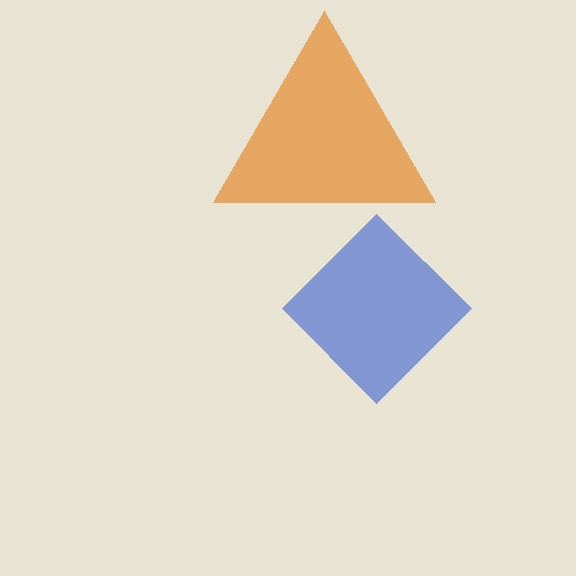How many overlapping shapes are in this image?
There are 2 overlapping shapes in the image.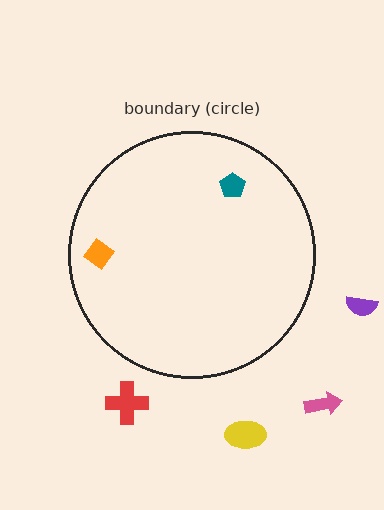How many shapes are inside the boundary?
2 inside, 4 outside.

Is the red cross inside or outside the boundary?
Outside.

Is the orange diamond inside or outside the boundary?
Inside.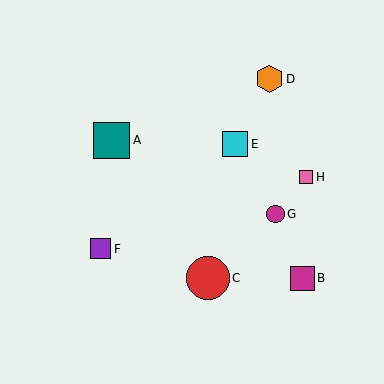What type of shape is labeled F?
Shape F is a purple square.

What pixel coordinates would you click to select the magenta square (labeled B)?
Click at (303, 278) to select the magenta square B.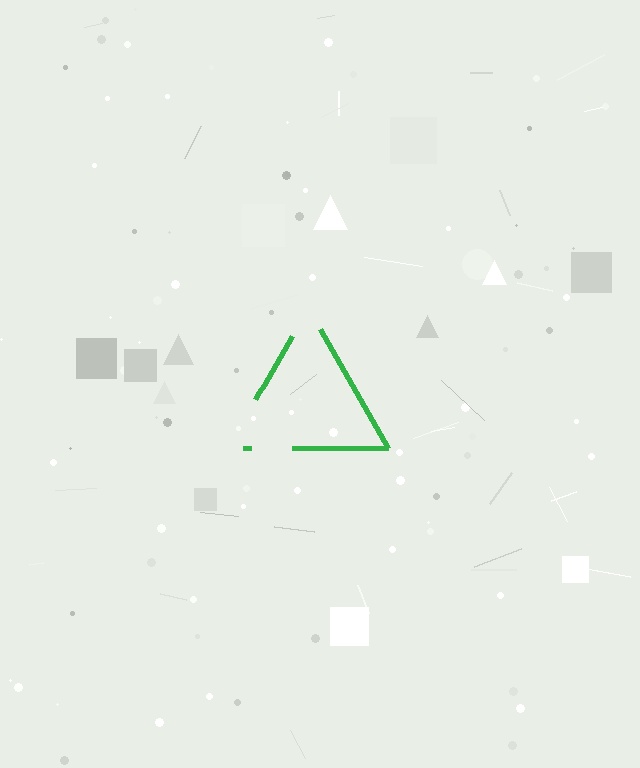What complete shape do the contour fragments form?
The contour fragments form a triangle.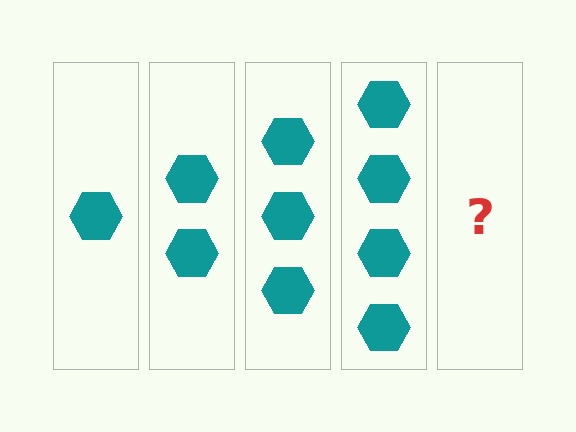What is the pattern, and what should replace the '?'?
The pattern is that each step adds one more hexagon. The '?' should be 5 hexagons.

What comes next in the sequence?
The next element should be 5 hexagons.